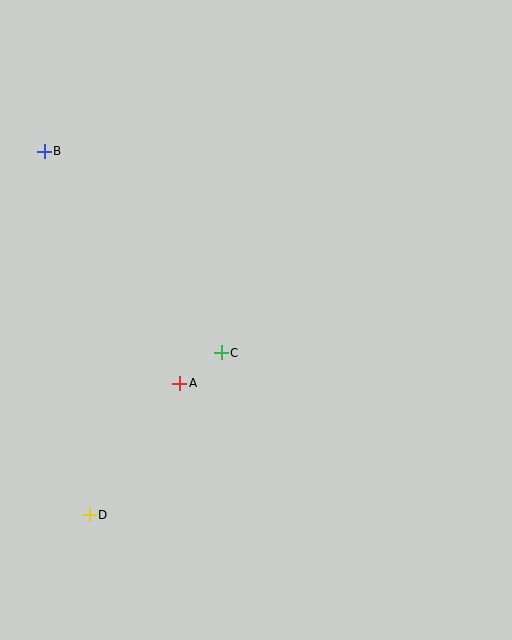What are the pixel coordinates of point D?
Point D is at (89, 515).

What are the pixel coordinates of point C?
Point C is at (221, 353).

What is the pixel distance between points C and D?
The distance between C and D is 209 pixels.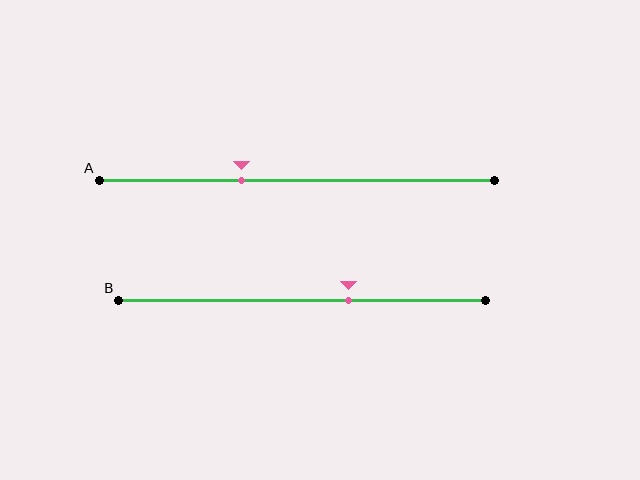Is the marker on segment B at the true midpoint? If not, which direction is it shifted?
No, the marker on segment B is shifted to the right by about 13% of the segment length.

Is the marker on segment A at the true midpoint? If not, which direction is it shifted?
No, the marker on segment A is shifted to the left by about 14% of the segment length.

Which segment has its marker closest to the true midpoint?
Segment B has its marker closest to the true midpoint.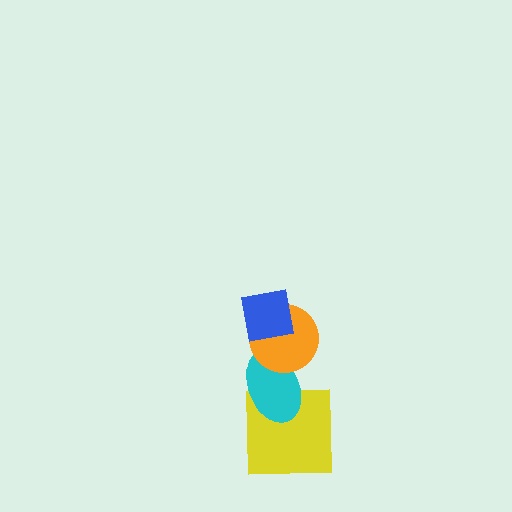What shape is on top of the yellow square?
The cyan ellipse is on top of the yellow square.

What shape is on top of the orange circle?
The blue square is on top of the orange circle.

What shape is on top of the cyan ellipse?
The orange circle is on top of the cyan ellipse.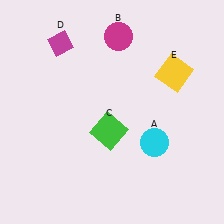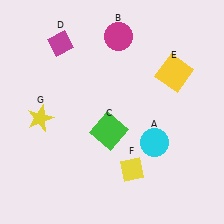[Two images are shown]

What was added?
A yellow diamond (F), a yellow star (G) were added in Image 2.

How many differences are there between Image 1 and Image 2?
There are 2 differences between the two images.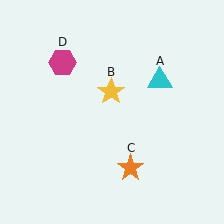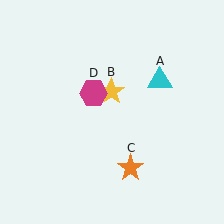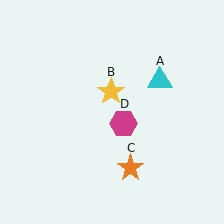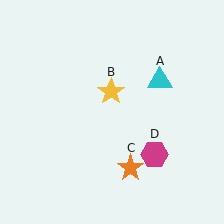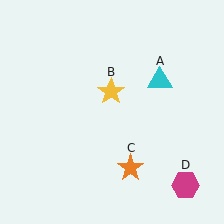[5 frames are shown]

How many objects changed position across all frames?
1 object changed position: magenta hexagon (object D).